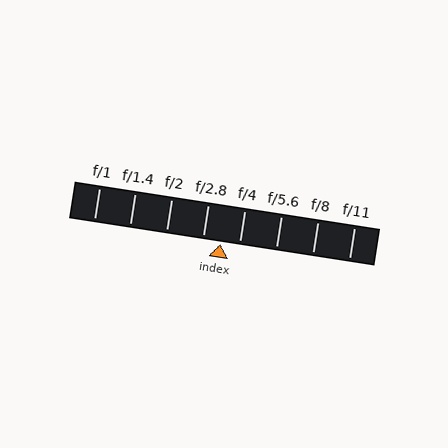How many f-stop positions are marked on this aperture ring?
There are 8 f-stop positions marked.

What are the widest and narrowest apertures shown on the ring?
The widest aperture shown is f/1 and the narrowest is f/11.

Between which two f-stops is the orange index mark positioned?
The index mark is between f/2.8 and f/4.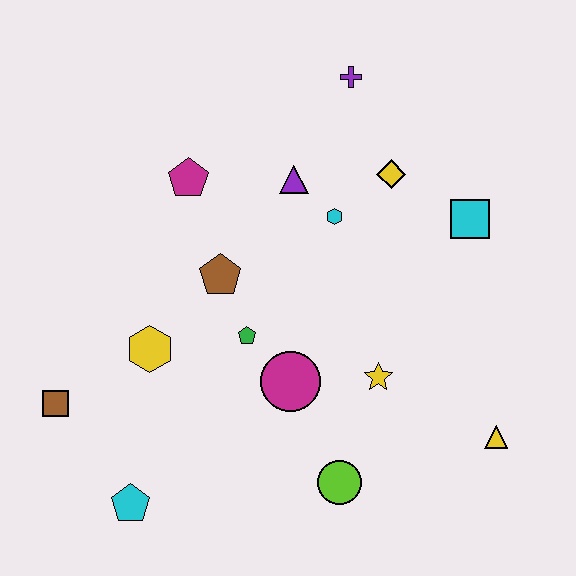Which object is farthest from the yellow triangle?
The brown square is farthest from the yellow triangle.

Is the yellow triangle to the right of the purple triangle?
Yes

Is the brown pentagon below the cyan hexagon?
Yes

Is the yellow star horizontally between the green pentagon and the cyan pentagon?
No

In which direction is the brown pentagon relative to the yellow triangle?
The brown pentagon is to the left of the yellow triangle.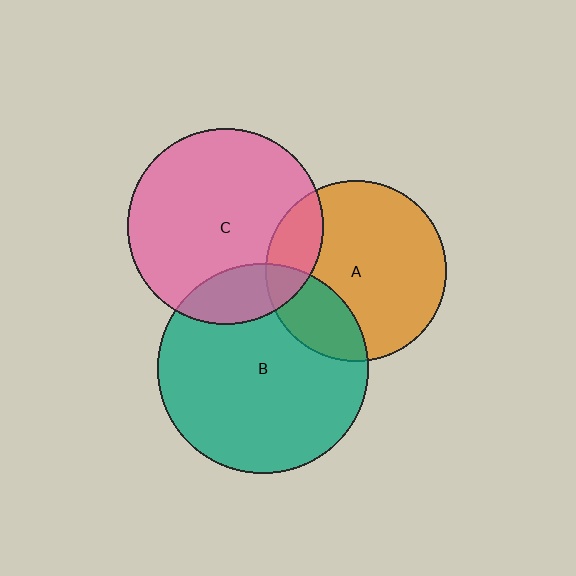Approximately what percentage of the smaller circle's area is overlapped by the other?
Approximately 15%.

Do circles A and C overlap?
Yes.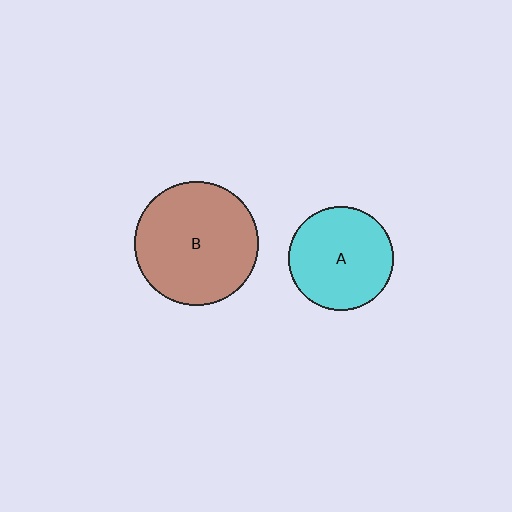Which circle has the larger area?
Circle B (brown).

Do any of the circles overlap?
No, none of the circles overlap.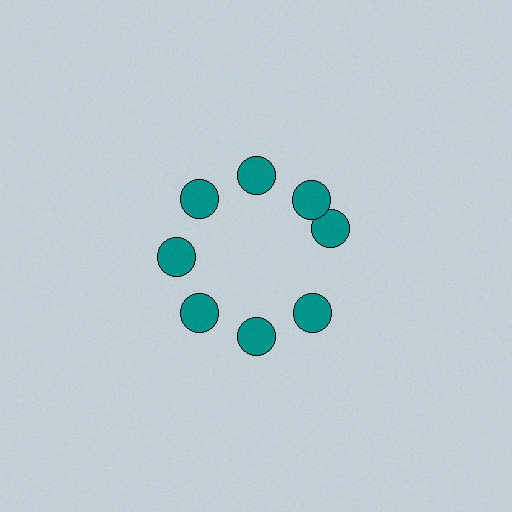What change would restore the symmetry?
The symmetry would be restored by rotating it back into even spacing with its neighbors so that all 8 circles sit at equal angles and equal distance from the center.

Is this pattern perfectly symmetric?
No. The 8 teal circles are arranged in a ring, but one element near the 3 o'clock position is rotated out of alignment along the ring, breaking the 8-fold rotational symmetry.